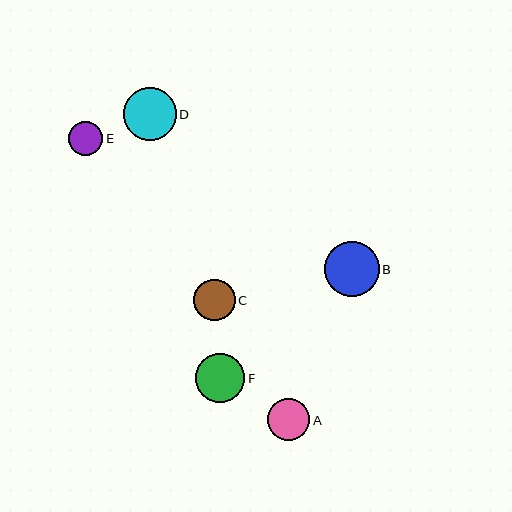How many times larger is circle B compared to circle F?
Circle B is approximately 1.1 times the size of circle F.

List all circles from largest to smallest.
From largest to smallest: B, D, F, A, C, E.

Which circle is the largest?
Circle B is the largest with a size of approximately 55 pixels.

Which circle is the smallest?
Circle E is the smallest with a size of approximately 34 pixels.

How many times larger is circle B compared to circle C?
Circle B is approximately 1.3 times the size of circle C.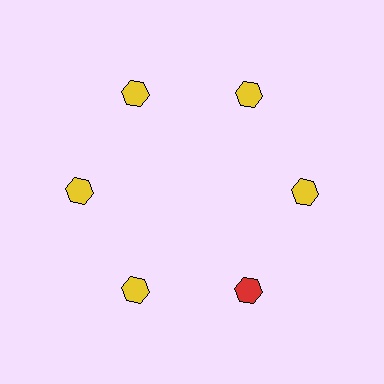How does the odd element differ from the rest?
It has a different color: red instead of yellow.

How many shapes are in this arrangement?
There are 6 shapes arranged in a ring pattern.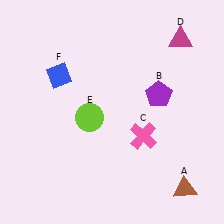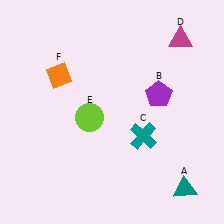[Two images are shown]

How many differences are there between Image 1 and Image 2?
There are 3 differences between the two images.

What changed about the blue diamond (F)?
In Image 1, F is blue. In Image 2, it changed to orange.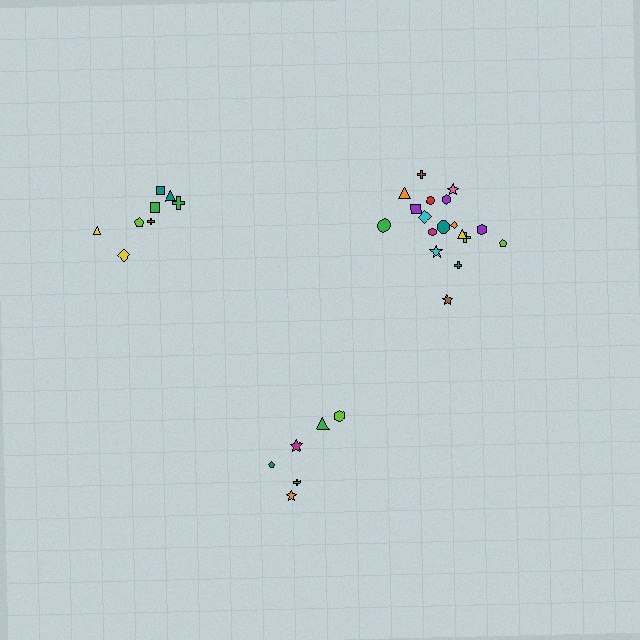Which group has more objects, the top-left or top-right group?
The top-right group.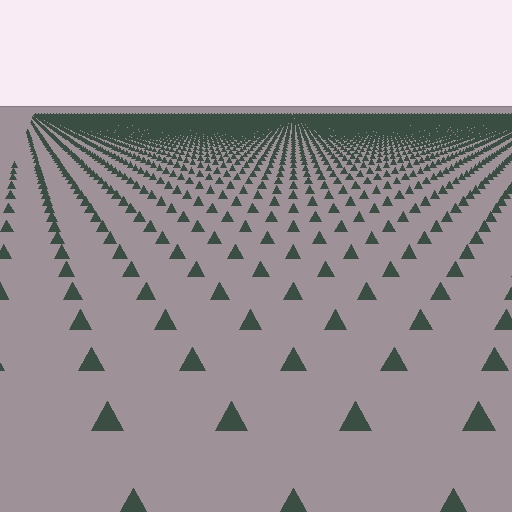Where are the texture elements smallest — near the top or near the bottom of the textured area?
Near the top.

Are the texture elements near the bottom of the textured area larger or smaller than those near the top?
Larger. Near the bottom, elements are closer to the viewer and appear at a bigger on-screen size.